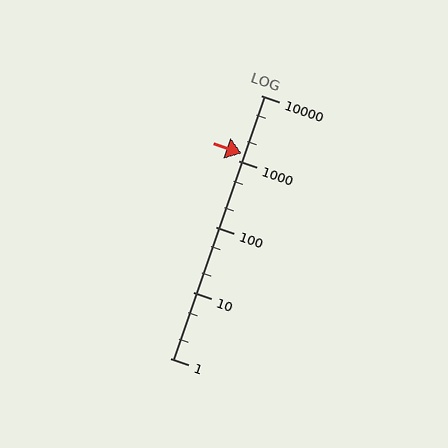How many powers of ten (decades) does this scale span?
The scale spans 4 decades, from 1 to 10000.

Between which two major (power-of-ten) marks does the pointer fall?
The pointer is between 1000 and 10000.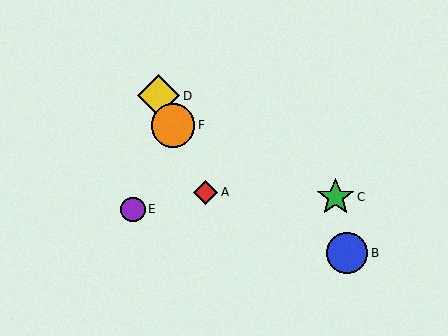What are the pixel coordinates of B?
Object B is at (347, 253).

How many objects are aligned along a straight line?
3 objects (A, D, F) are aligned along a straight line.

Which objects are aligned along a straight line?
Objects A, D, F are aligned along a straight line.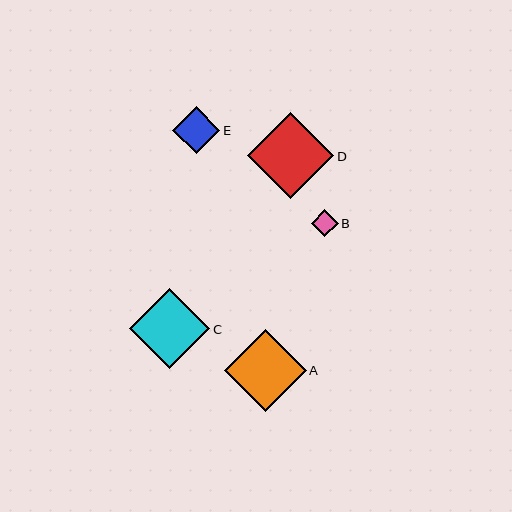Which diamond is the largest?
Diamond D is the largest with a size of approximately 86 pixels.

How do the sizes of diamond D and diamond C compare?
Diamond D and diamond C are approximately the same size.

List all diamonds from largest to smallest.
From largest to smallest: D, A, C, E, B.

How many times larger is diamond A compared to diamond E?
Diamond A is approximately 1.7 times the size of diamond E.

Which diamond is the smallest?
Diamond B is the smallest with a size of approximately 27 pixels.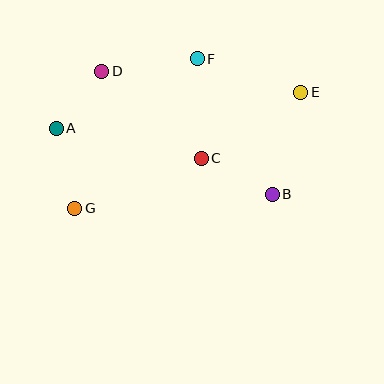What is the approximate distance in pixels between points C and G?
The distance between C and G is approximately 136 pixels.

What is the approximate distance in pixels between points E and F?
The distance between E and F is approximately 109 pixels.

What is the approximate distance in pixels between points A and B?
The distance between A and B is approximately 226 pixels.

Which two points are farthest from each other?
Points E and G are farthest from each other.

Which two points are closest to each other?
Points A and D are closest to each other.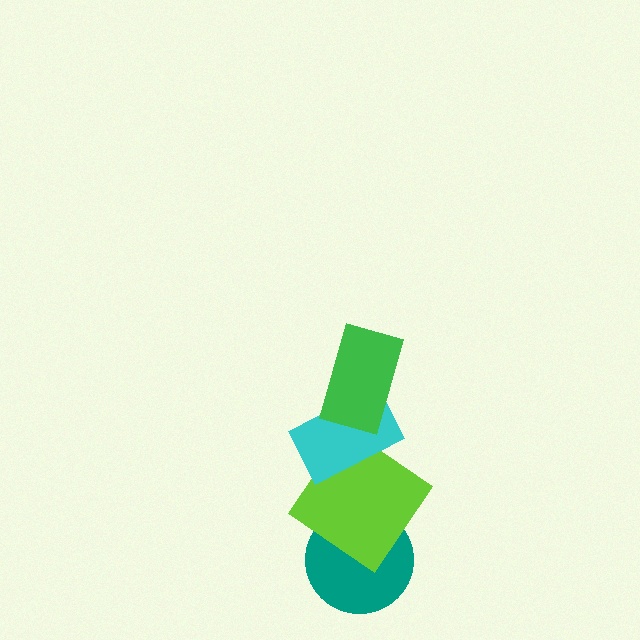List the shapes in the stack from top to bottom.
From top to bottom: the green rectangle, the cyan rectangle, the lime diamond, the teal circle.